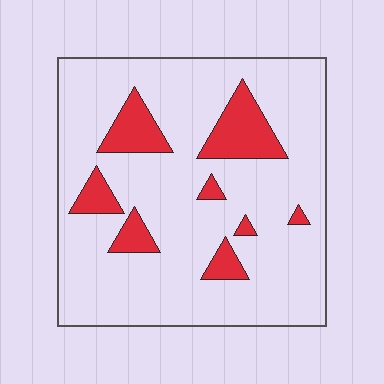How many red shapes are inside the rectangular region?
8.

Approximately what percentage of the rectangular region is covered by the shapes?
Approximately 15%.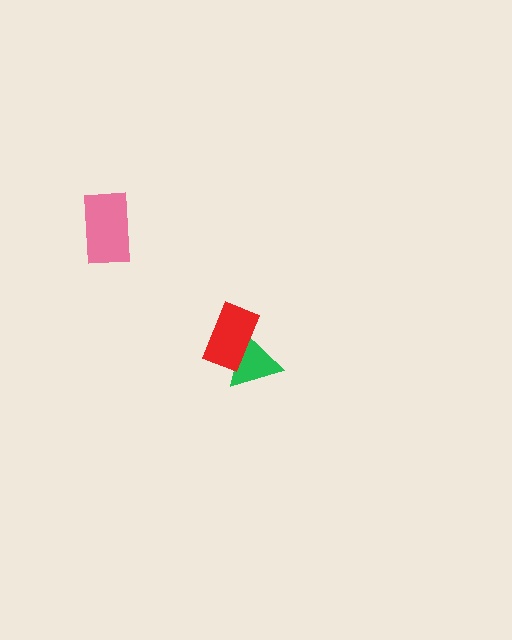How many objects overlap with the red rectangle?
1 object overlaps with the red rectangle.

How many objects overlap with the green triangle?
1 object overlaps with the green triangle.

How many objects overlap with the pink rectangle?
0 objects overlap with the pink rectangle.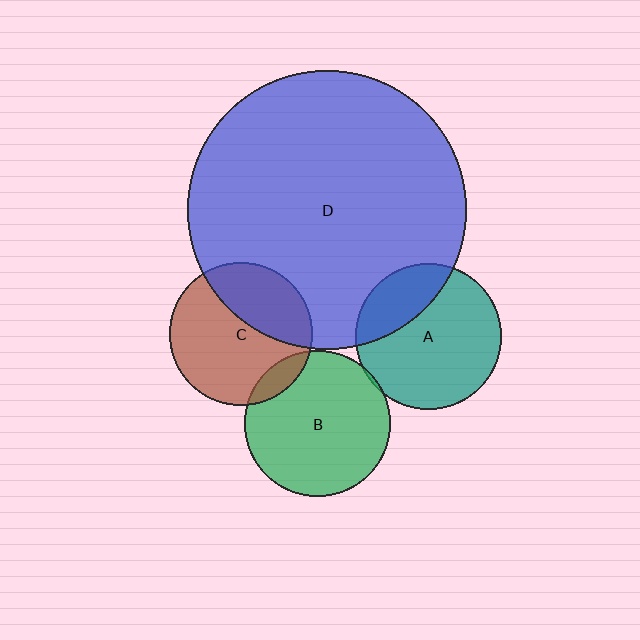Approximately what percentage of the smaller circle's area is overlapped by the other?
Approximately 25%.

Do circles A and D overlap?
Yes.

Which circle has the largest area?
Circle D (blue).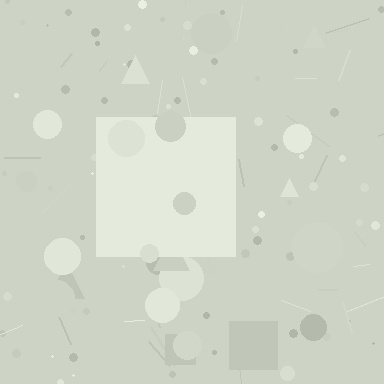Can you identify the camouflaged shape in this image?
The camouflaged shape is a square.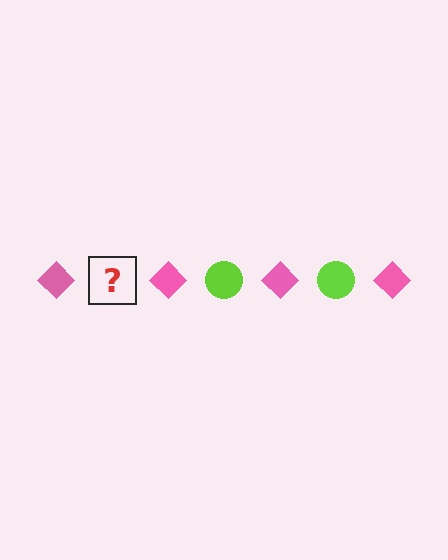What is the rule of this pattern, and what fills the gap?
The rule is that the pattern alternates between pink diamond and lime circle. The gap should be filled with a lime circle.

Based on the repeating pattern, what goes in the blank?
The blank should be a lime circle.